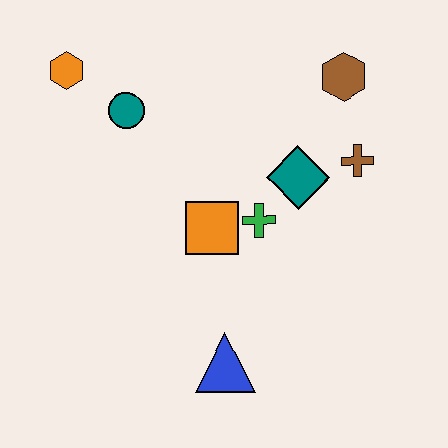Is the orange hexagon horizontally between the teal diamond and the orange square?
No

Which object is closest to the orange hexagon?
The teal circle is closest to the orange hexagon.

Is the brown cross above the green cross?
Yes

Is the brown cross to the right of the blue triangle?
Yes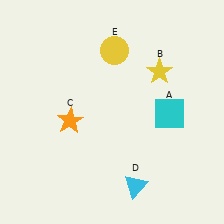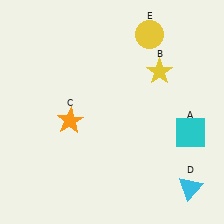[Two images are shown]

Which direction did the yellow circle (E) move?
The yellow circle (E) moved right.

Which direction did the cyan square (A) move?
The cyan square (A) moved right.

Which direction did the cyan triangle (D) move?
The cyan triangle (D) moved right.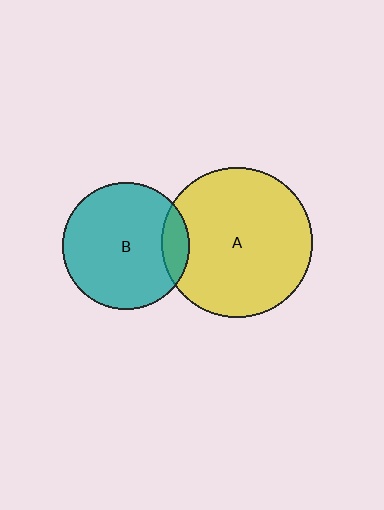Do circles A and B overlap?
Yes.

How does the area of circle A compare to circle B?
Approximately 1.4 times.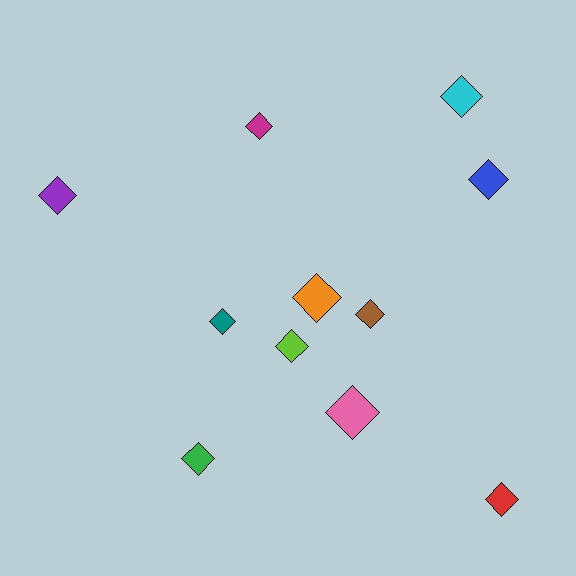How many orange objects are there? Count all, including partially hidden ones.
There is 1 orange object.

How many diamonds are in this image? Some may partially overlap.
There are 11 diamonds.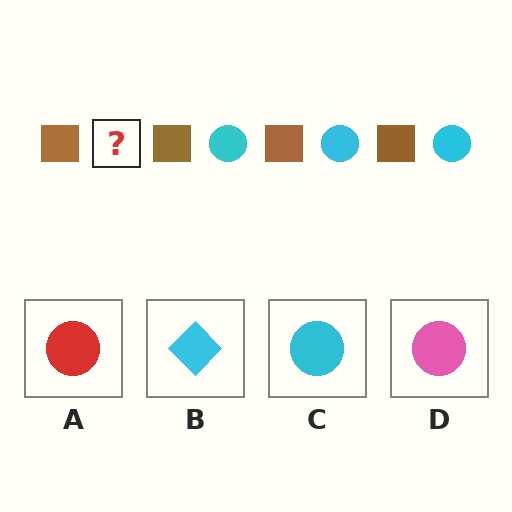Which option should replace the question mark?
Option C.